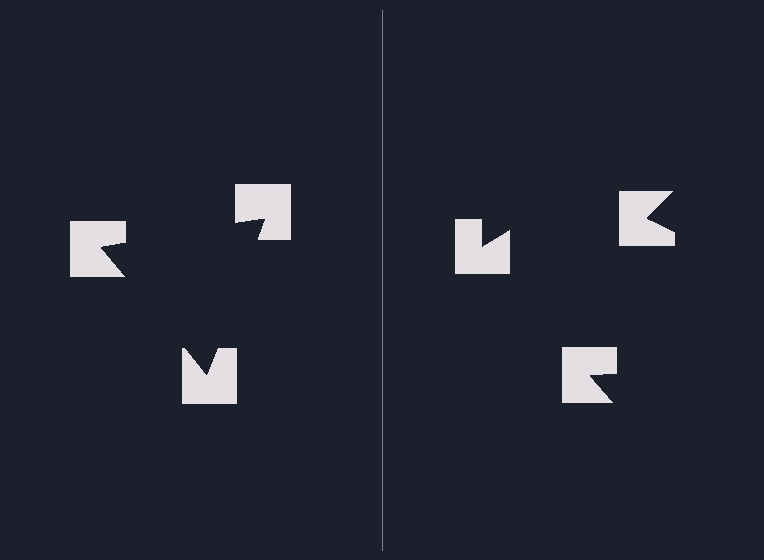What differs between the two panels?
The notched squares are positioned identically on both sides; only the wedge orientations differ. On the left they align to a triangle; on the right they are misaligned.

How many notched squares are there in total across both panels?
6 — 3 on each side.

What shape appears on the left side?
An illusory triangle.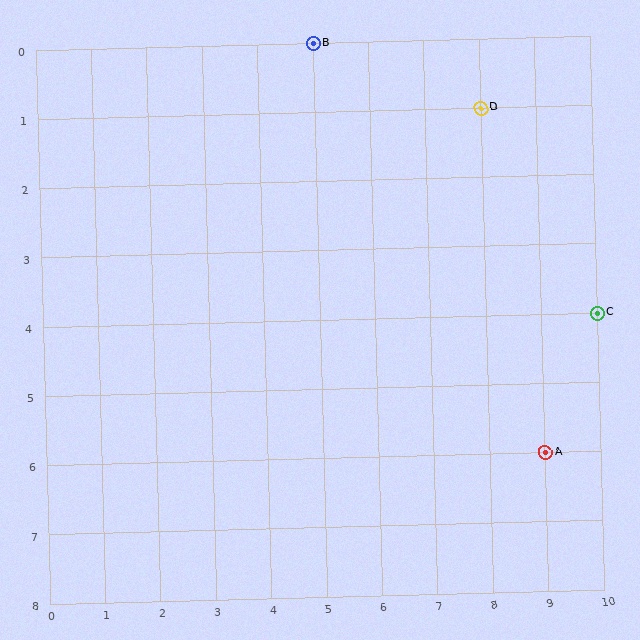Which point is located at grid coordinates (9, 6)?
Point A is at (9, 6).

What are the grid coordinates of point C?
Point C is at grid coordinates (10, 4).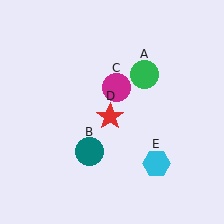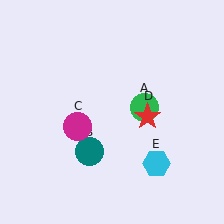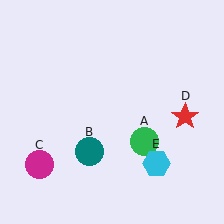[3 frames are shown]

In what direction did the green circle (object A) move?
The green circle (object A) moved down.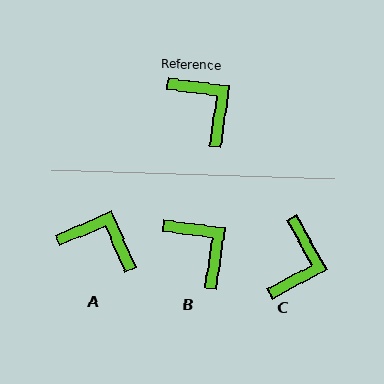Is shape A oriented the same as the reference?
No, it is off by about 30 degrees.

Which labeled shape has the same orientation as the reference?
B.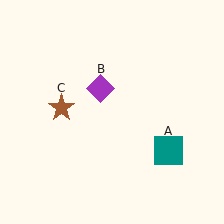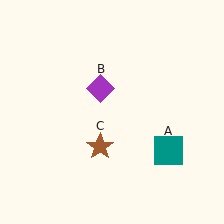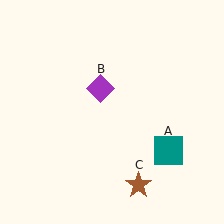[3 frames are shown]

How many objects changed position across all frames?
1 object changed position: brown star (object C).